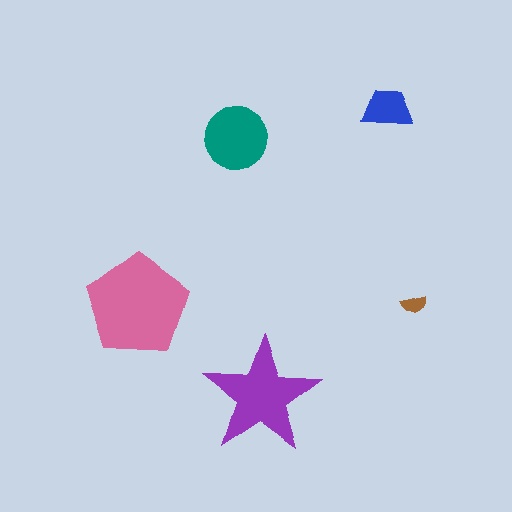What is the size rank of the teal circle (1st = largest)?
3rd.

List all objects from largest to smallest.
The pink pentagon, the purple star, the teal circle, the blue trapezoid, the brown semicircle.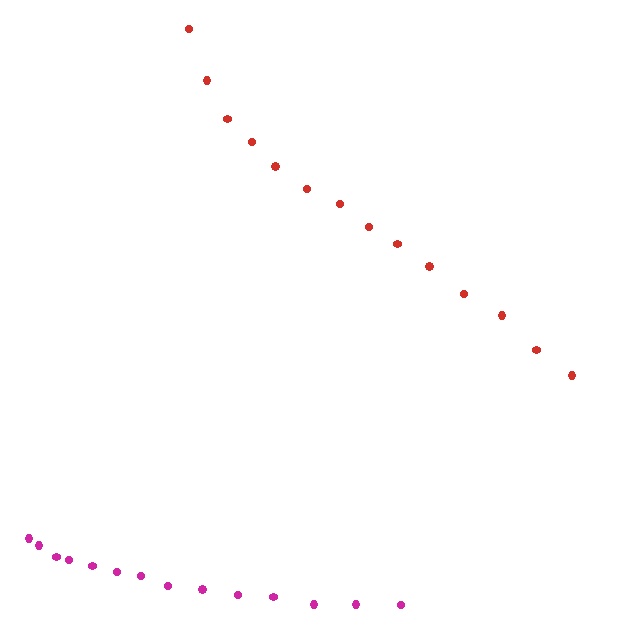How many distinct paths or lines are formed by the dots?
There are 2 distinct paths.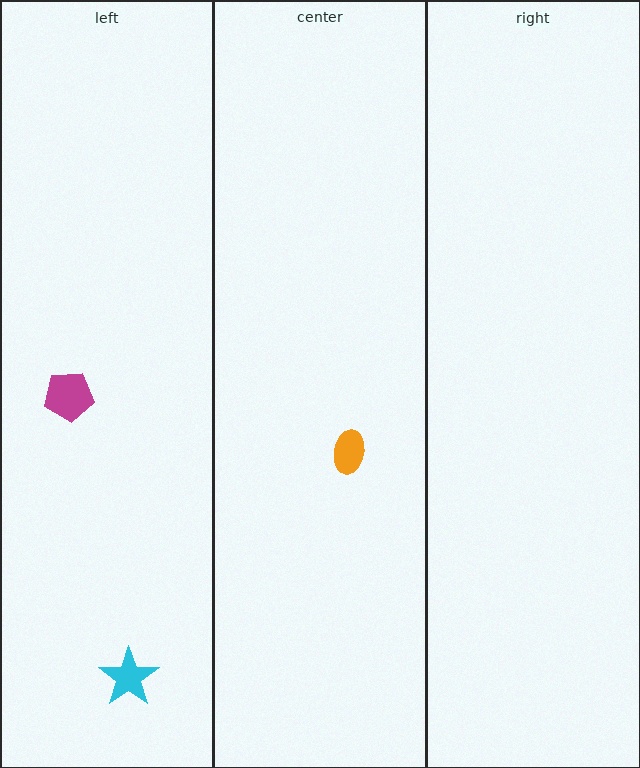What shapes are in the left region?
The magenta pentagon, the cyan star.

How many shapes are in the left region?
2.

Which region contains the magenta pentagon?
The left region.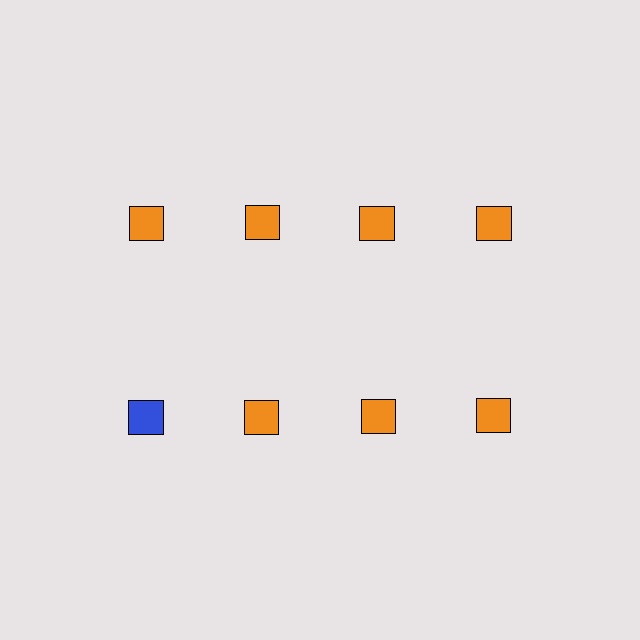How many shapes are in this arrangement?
There are 8 shapes arranged in a grid pattern.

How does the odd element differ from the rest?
It has a different color: blue instead of orange.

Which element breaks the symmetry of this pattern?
The blue square in the second row, leftmost column breaks the symmetry. All other shapes are orange squares.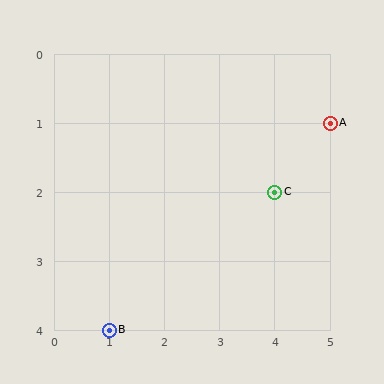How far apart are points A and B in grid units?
Points A and B are 4 columns and 3 rows apart (about 5.0 grid units diagonally).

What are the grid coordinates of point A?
Point A is at grid coordinates (5, 1).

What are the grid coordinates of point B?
Point B is at grid coordinates (1, 4).